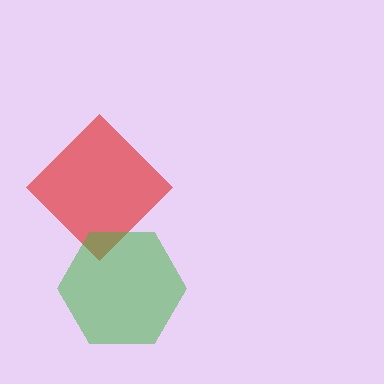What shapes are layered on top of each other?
The layered shapes are: a red diamond, a green hexagon.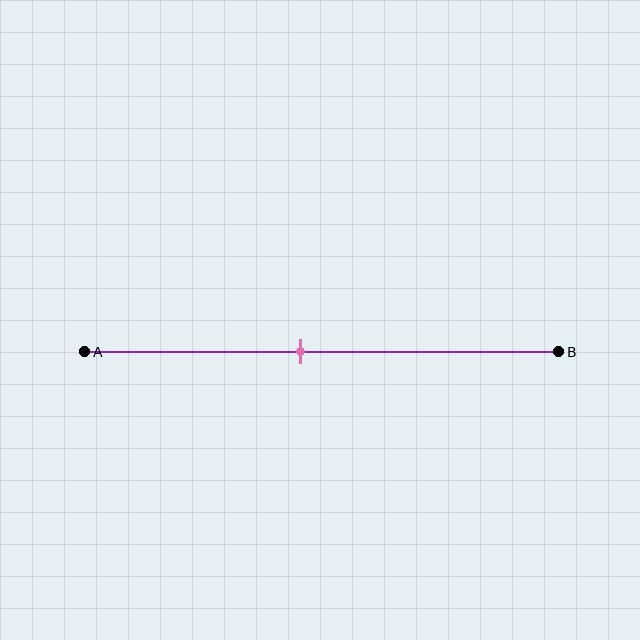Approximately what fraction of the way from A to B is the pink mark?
The pink mark is approximately 45% of the way from A to B.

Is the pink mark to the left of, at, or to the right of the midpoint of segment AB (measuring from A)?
The pink mark is to the left of the midpoint of segment AB.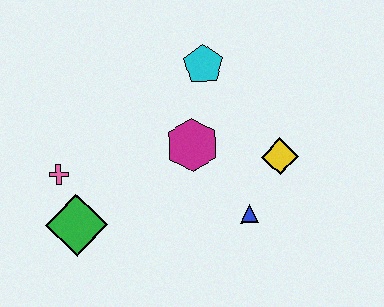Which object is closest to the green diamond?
The pink cross is closest to the green diamond.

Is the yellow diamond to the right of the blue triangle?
Yes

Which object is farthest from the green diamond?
The yellow diamond is farthest from the green diamond.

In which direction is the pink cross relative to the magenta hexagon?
The pink cross is to the left of the magenta hexagon.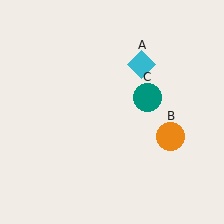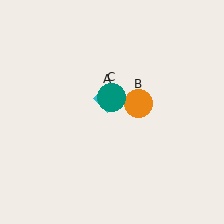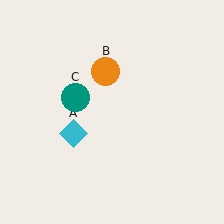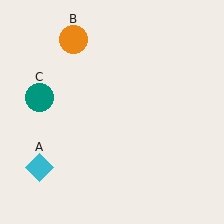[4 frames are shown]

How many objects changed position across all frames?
3 objects changed position: cyan diamond (object A), orange circle (object B), teal circle (object C).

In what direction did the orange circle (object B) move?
The orange circle (object B) moved up and to the left.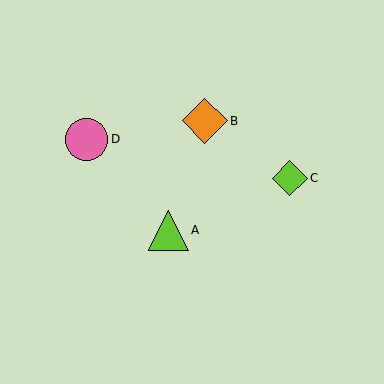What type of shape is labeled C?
Shape C is a lime diamond.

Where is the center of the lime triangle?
The center of the lime triangle is at (168, 230).